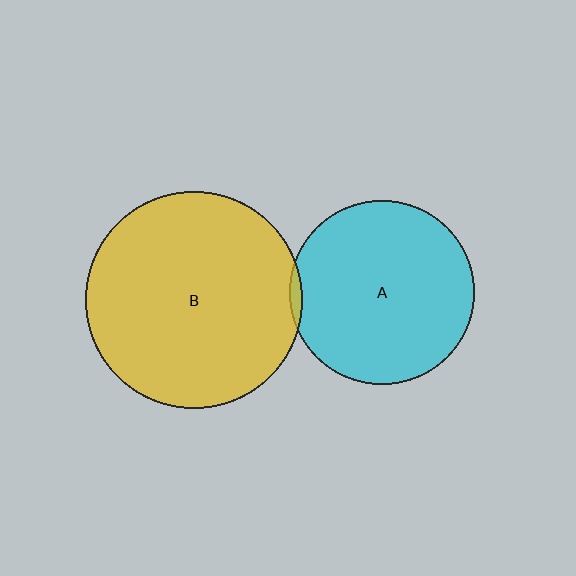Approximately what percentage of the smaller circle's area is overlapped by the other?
Approximately 5%.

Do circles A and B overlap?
Yes.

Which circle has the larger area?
Circle B (yellow).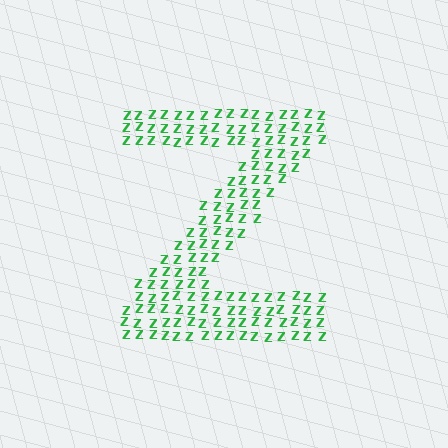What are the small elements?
The small elements are letter Z's.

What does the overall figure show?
The overall figure shows the letter Z.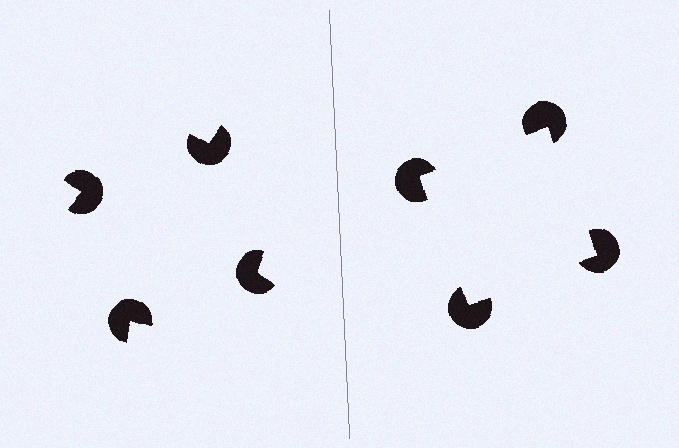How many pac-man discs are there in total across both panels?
8 — 4 on each side.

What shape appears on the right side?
An illusory square.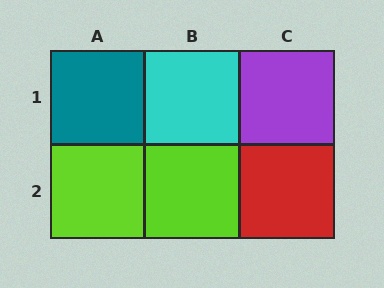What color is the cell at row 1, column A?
Teal.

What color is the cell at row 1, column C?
Purple.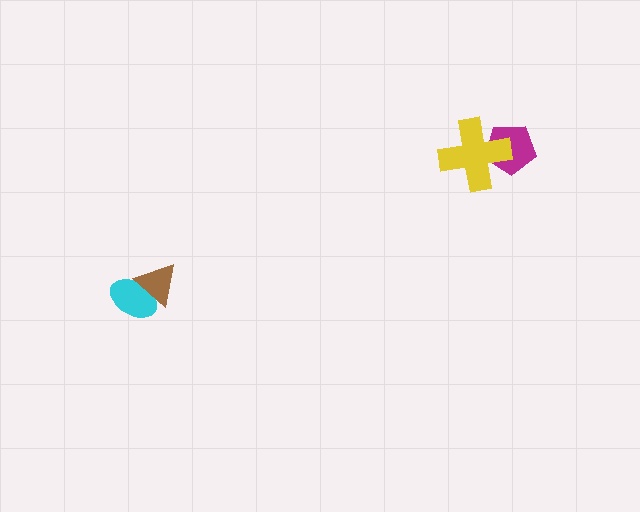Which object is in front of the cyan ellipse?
The brown triangle is in front of the cyan ellipse.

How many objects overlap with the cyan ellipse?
1 object overlaps with the cyan ellipse.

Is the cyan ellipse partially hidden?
Yes, it is partially covered by another shape.